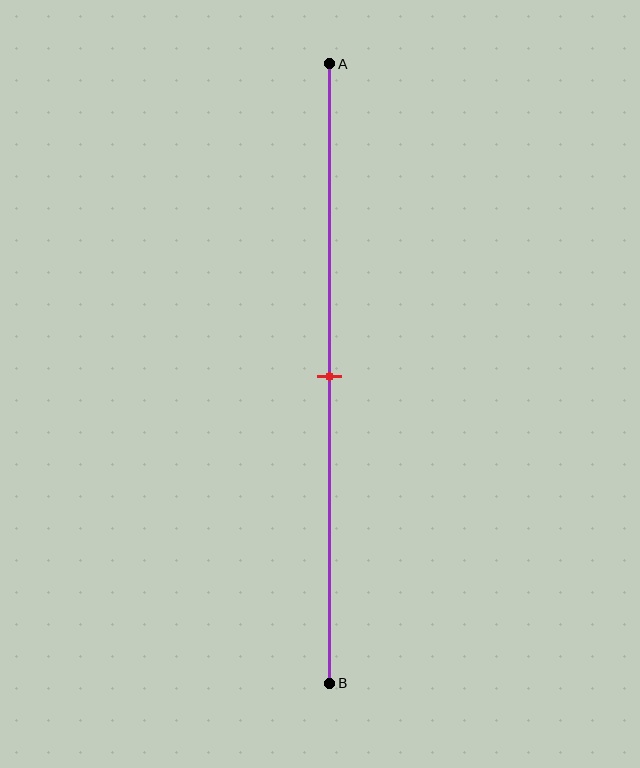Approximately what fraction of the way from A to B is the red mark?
The red mark is approximately 50% of the way from A to B.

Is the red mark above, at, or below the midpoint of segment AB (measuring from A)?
The red mark is approximately at the midpoint of segment AB.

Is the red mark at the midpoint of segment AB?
Yes, the mark is approximately at the midpoint.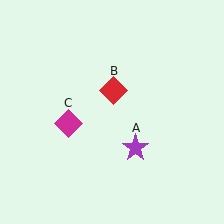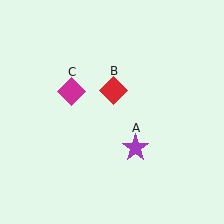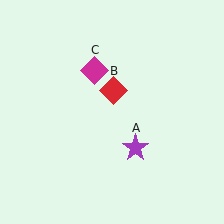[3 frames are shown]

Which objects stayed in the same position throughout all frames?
Purple star (object A) and red diamond (object B) remained stationary.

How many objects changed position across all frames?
1 object changed position: magenta diamond (object C).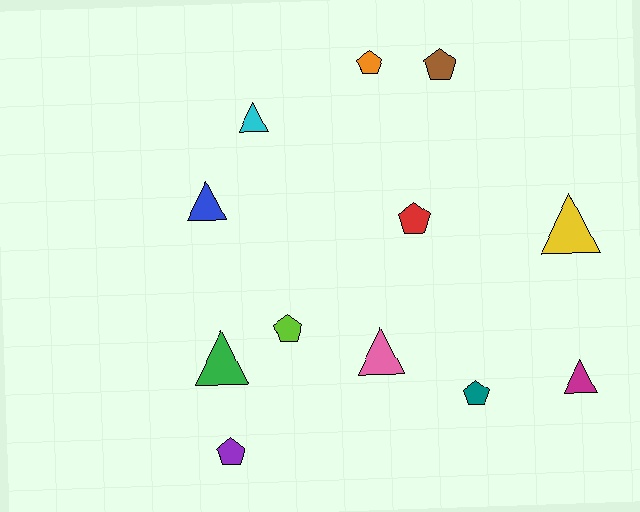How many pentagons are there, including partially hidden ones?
There are 6 pentagons.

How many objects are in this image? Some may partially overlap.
There are 12 objects.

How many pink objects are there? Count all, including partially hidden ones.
There is 1 pink object.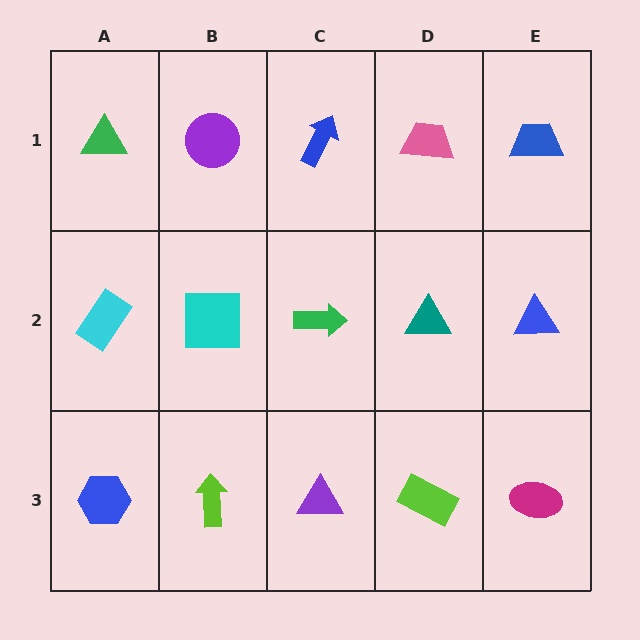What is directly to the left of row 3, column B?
A blue hexagon.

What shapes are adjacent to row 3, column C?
A green arrow (row 2, column C), a lime arrow (row 3, column B), a lime rectangle (row 3, column D).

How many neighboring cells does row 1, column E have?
2.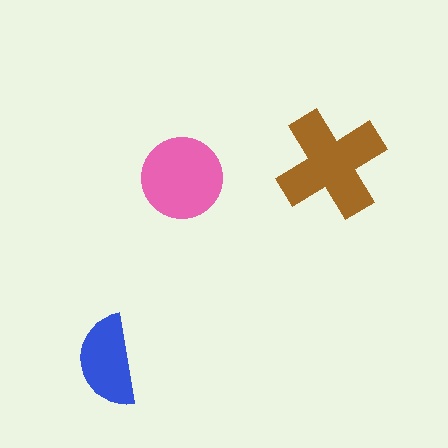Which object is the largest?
The brown cross.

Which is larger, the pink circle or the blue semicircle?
The pink circle.